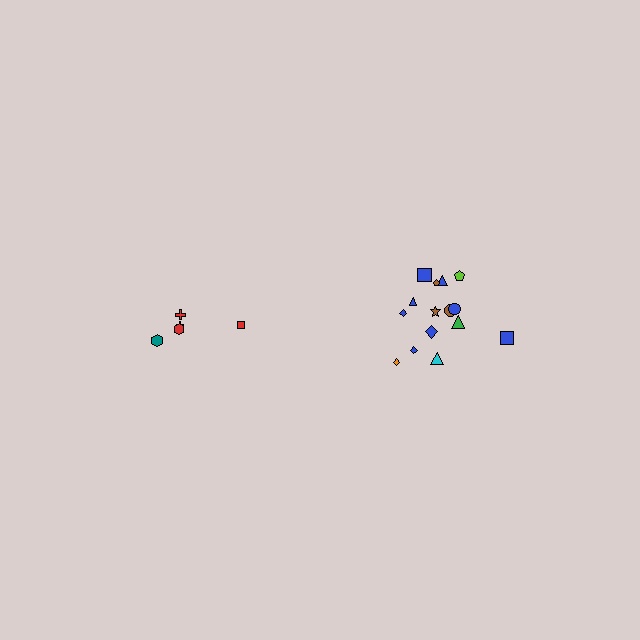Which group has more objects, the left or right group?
The right group.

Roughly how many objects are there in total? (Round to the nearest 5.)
Roughly 20 objects in total.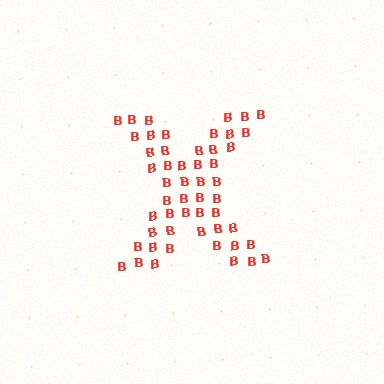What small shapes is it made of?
It is made of small letter B's.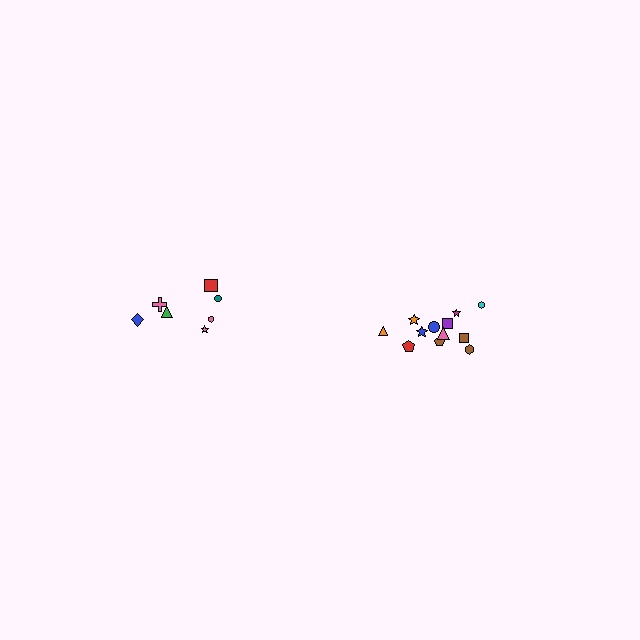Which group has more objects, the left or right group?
The right group.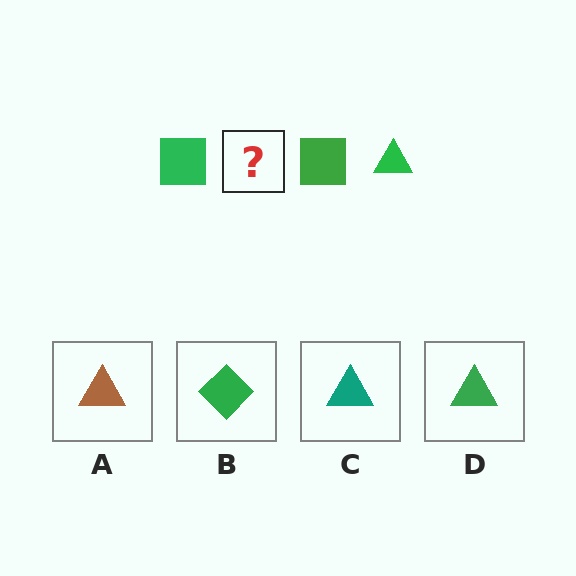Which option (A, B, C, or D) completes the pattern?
D.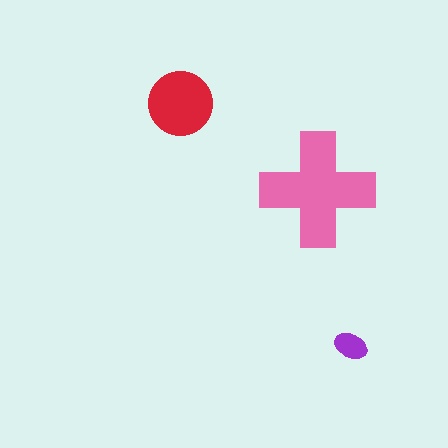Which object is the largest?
The pink cross.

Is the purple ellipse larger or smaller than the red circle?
Smaller.